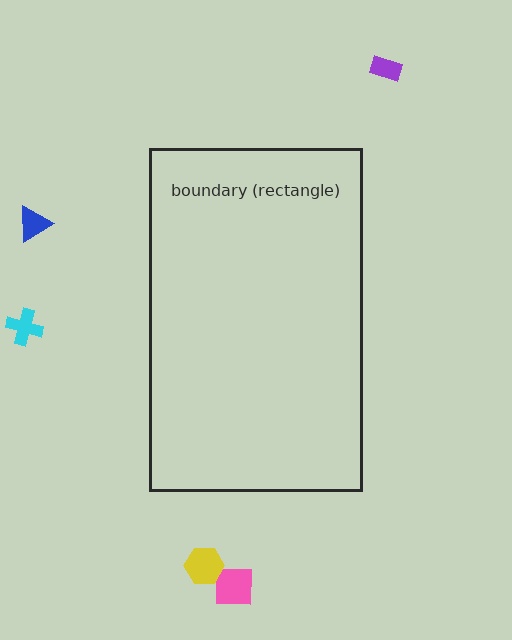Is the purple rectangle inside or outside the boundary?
Outside.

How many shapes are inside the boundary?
0 inside, 5 outside.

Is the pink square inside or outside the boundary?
Outside.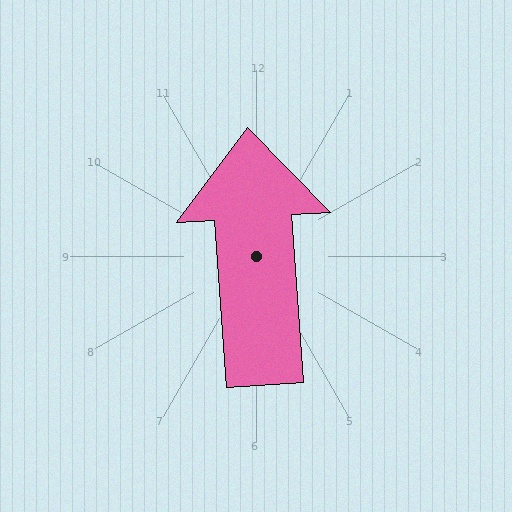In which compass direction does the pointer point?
North.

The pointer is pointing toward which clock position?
Roughly 12 o'clock.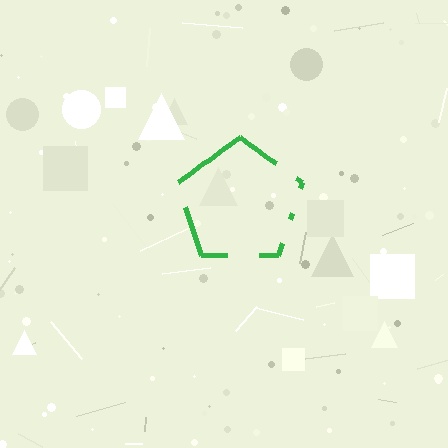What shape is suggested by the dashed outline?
The dashed outline suggests a pentagon.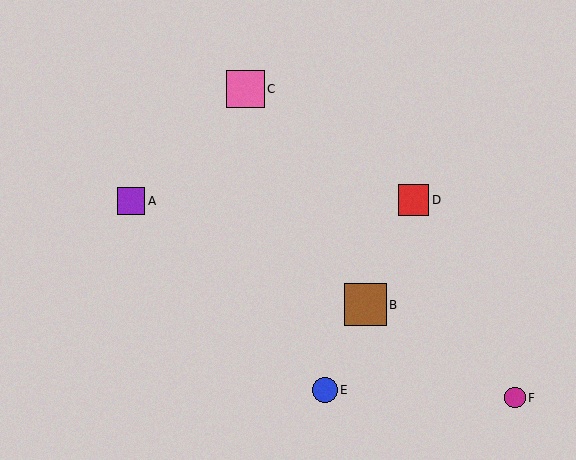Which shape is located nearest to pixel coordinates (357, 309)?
The brown square (labeled B) at (365, 305) is nearest to that location.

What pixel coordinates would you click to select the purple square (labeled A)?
Click at (131, 201) to select the purple square A.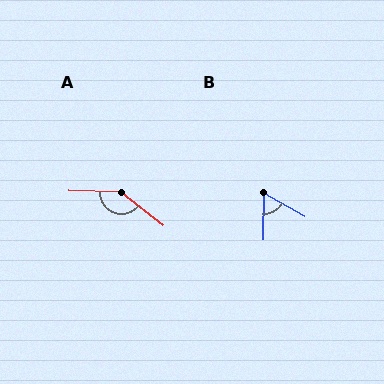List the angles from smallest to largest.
B (61°), A (144°).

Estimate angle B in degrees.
Approximately 61 degrees.